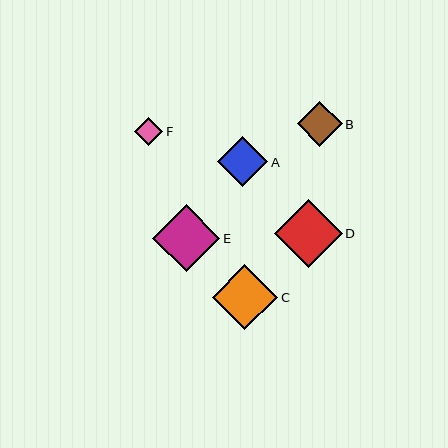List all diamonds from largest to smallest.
From largest to smallest: D, E, C, A, B, F.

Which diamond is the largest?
Diamond D is the largest with a size of approximately 68 pixels.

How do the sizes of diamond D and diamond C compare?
Diamond D and diamond C are approximately the same size.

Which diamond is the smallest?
Diamond F is the smallest with a size of approximately 28 pixels.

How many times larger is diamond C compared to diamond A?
Diamond C is approximately 1.3 times the size of diamond A.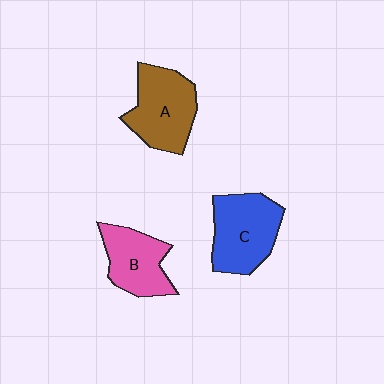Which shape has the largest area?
Shape C (blue).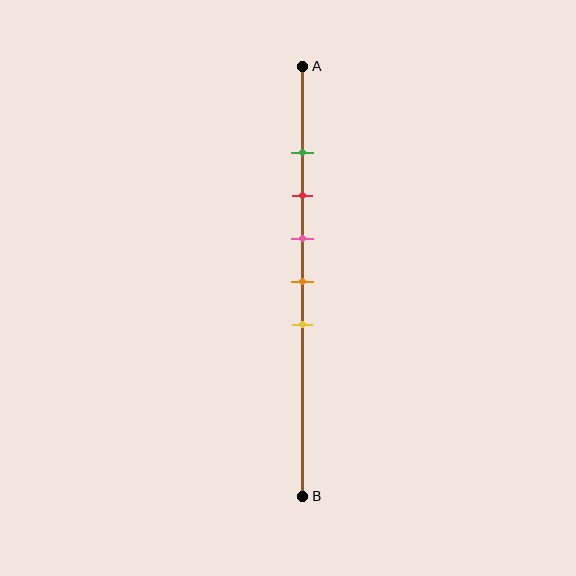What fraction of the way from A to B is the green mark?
The green mark is approximately 20% (0.2) of the way from A to B.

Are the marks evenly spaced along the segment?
Yes, the marks are approximately evenly spaced.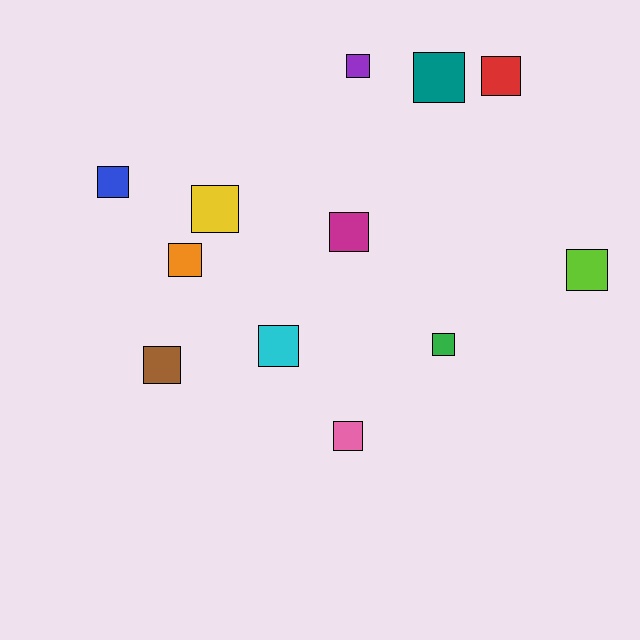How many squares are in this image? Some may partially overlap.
There are 12 squares.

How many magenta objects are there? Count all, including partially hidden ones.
There is 1 magenta object.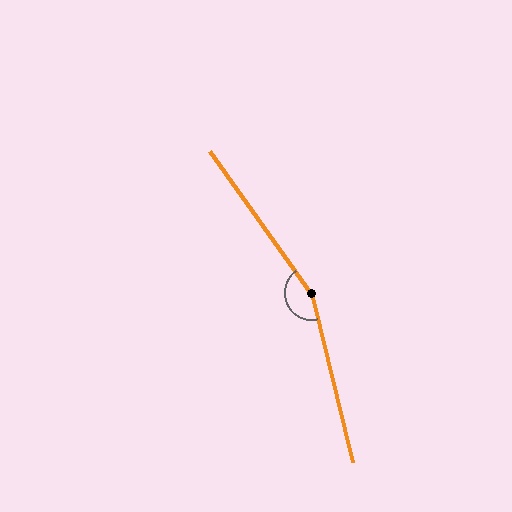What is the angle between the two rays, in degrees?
Approximately 158 degrees.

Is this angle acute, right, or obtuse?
It is obtuse.